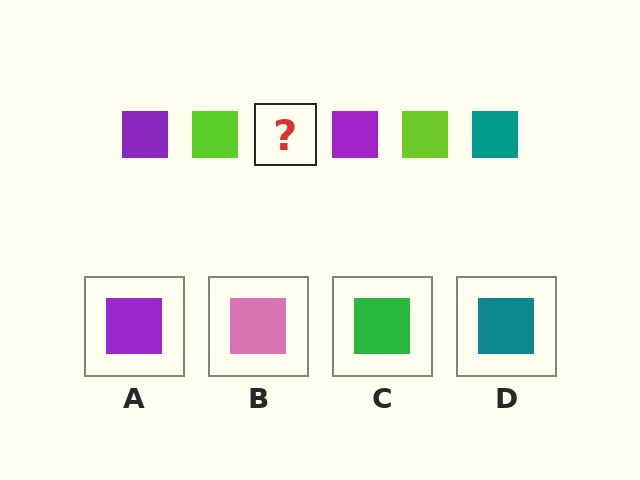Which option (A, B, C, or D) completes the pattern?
D.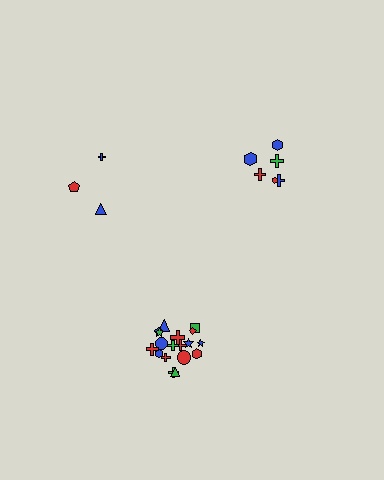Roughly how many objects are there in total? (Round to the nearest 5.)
Roughly 25 objects in total.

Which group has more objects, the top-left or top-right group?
The top-right group.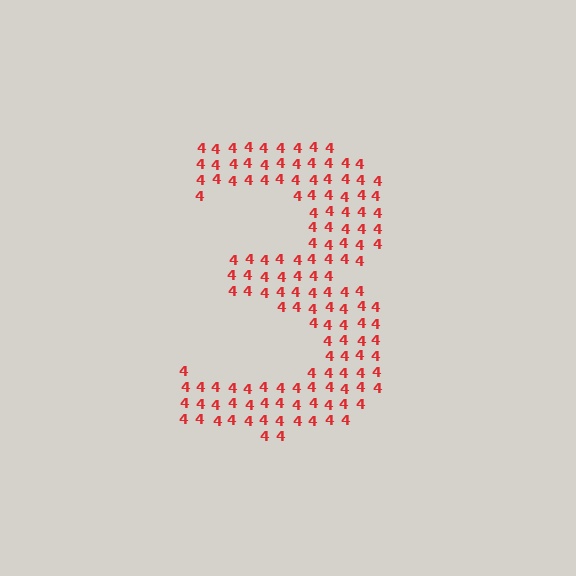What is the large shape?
The large shape is the digit 3.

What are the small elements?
The small elements are digit 4's.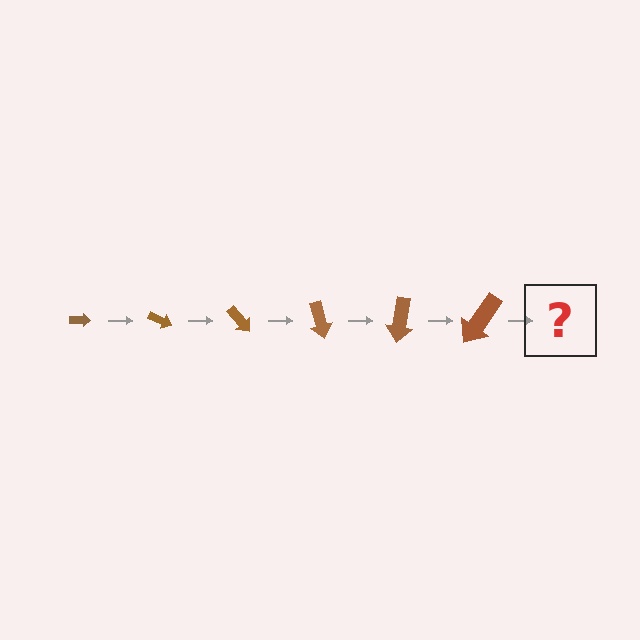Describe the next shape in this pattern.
It should be an arrow, larger than the previous one and rotated 150 degrees from the start.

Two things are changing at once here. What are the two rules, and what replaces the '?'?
The two rules are that the arrow grows larger each step and it rotates 25 degrees each step. The '?' should be an arrow, larger than the previous one and rotated 150 degrees from the start.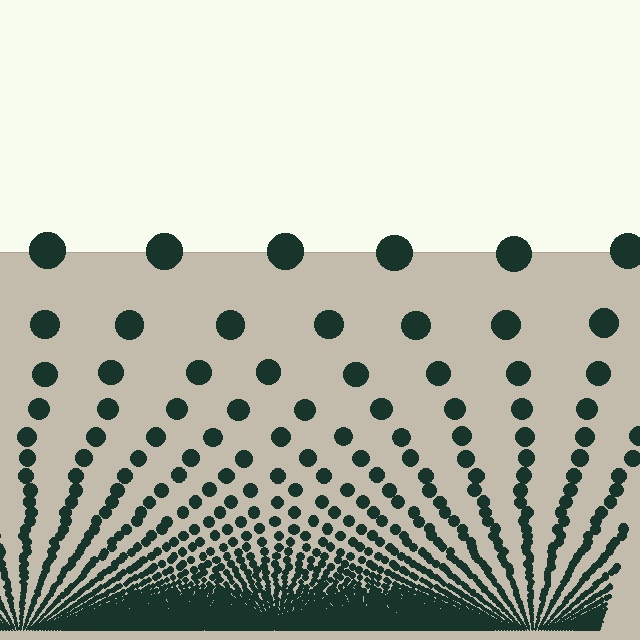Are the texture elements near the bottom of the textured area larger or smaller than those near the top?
Smaller. The gradient is inverted — elements near the bottom are smaller and denser.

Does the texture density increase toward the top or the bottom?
Density increases toward the bottom.